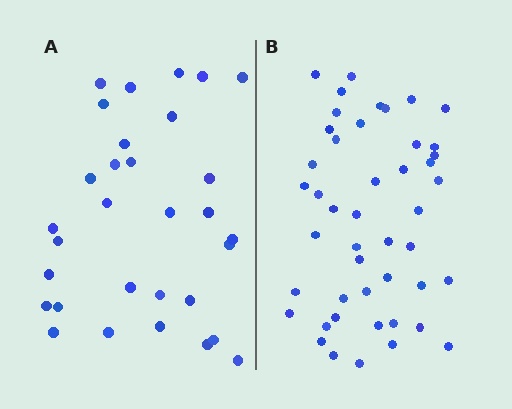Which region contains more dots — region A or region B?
Region B (the right region) has more dots.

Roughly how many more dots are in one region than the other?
Region B has approximately 15 more dots than region A.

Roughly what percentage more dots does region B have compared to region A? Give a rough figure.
About 50% more.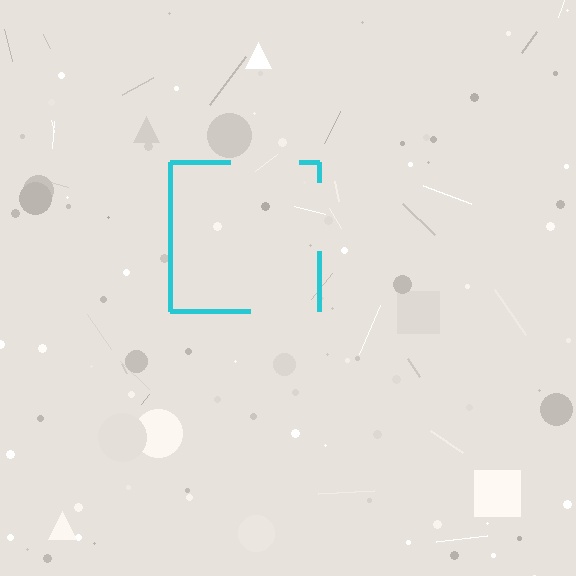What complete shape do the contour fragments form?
The contour fragments form a square.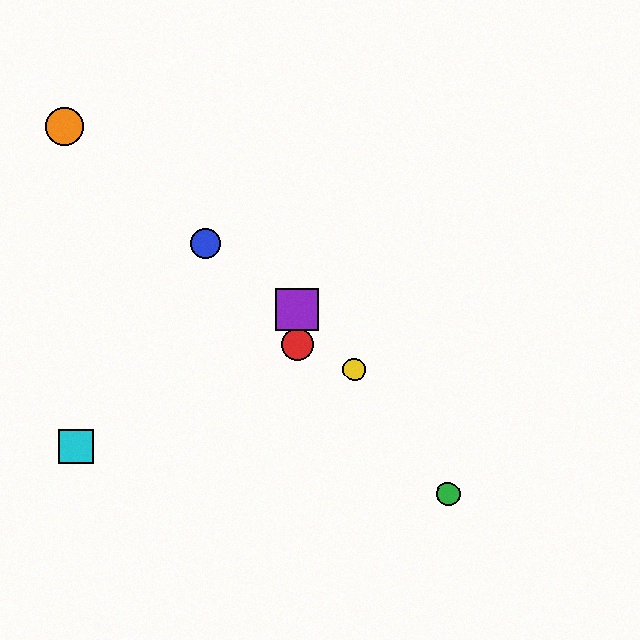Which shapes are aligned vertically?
The red circle, the purple square are aligned vertically.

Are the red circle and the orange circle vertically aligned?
No, the red circle is at x≈297 and the orange circle is at x≈65.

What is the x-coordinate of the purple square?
The purple square is at x≈297.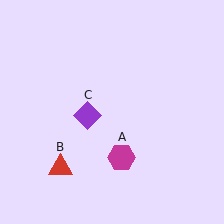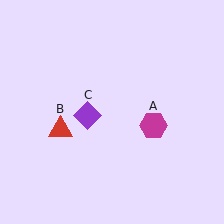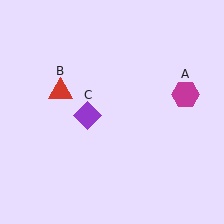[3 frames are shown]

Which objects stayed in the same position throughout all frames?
Purple diamond (object C) remained stationary.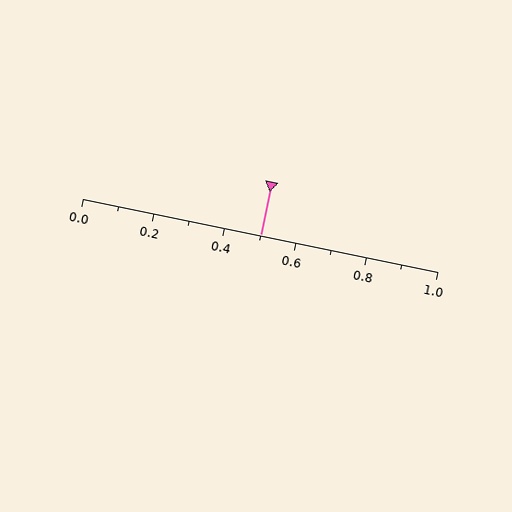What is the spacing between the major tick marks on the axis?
The major ticks are spaced 0.2 apart.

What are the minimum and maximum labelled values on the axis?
The axis runs from 0.0 to 1.0.